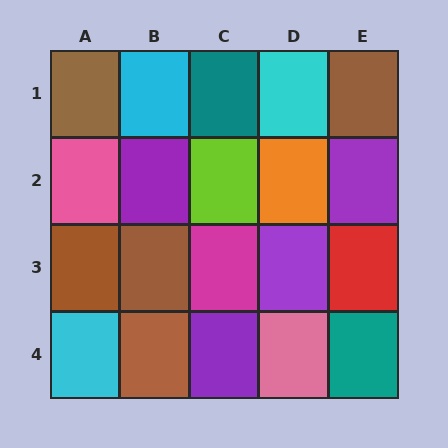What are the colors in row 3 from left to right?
Brown, brown, magenta, purple, red.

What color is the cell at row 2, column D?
Orange.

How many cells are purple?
4 cells are purple.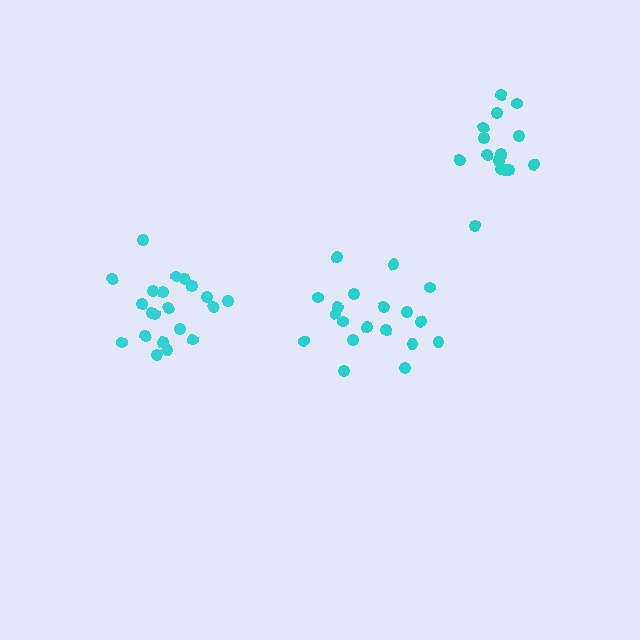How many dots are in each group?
Group 1: 19 dots, Group 2: 21 dots, Group 3: 15 dots (55 total).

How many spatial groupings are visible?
There are 3 spatial groupings.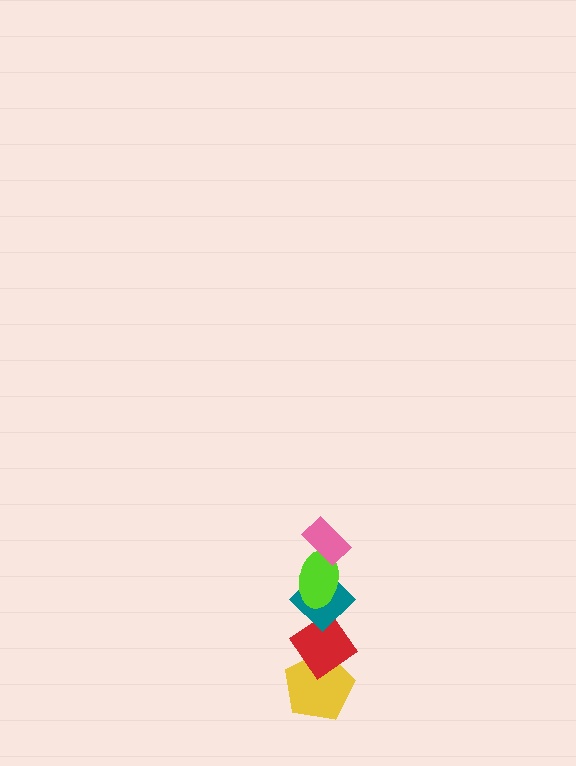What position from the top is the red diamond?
The red diamond is 4th from the top.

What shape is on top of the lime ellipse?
The pink rectangle is on top of the lime ellipse.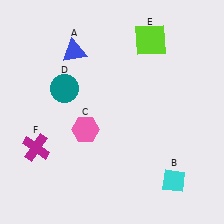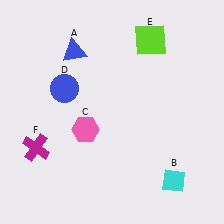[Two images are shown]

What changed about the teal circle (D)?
In Image 1, D is teal. In Image 2, it changed to blue.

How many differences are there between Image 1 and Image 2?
There is 1 difference between the two images.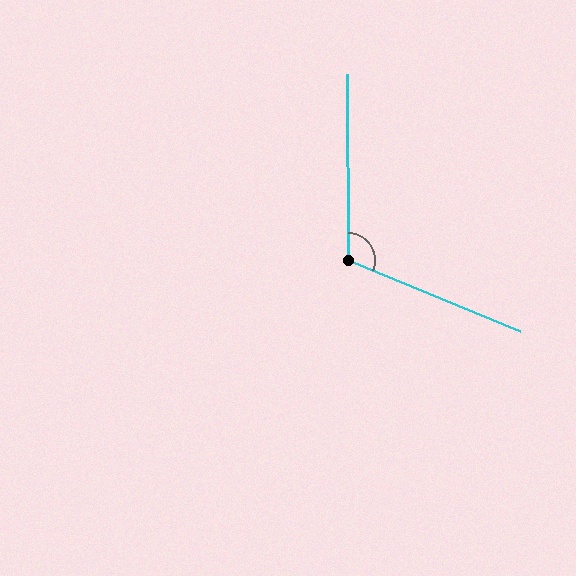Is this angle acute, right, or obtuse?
It is obtuse.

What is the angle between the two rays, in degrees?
Approximately 113 degrees.